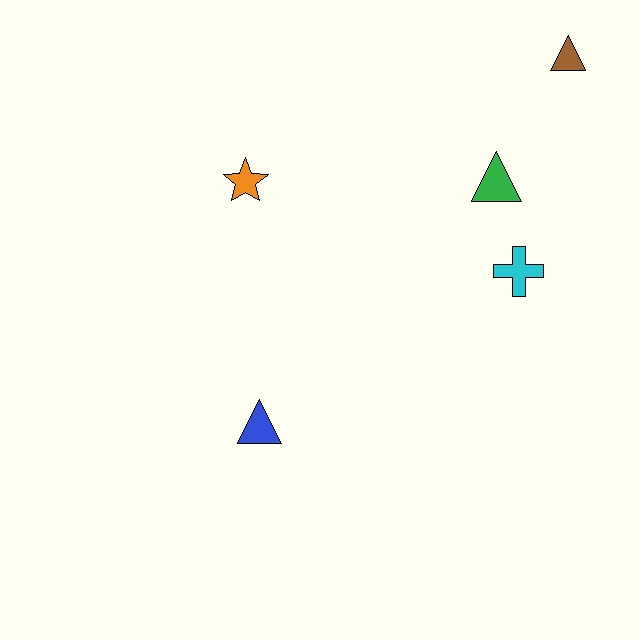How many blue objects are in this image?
There is 1 blue object.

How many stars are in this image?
There is 1 star.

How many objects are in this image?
There are 5 objects.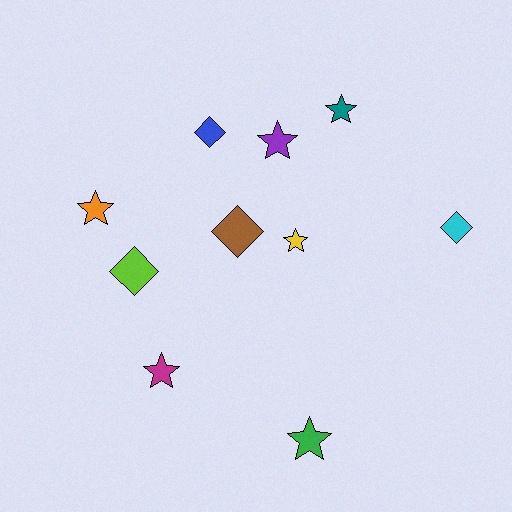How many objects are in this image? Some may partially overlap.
There are 10 objects.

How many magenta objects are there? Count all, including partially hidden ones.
There is 1 magenta object.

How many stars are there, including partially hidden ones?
There are 6 stars.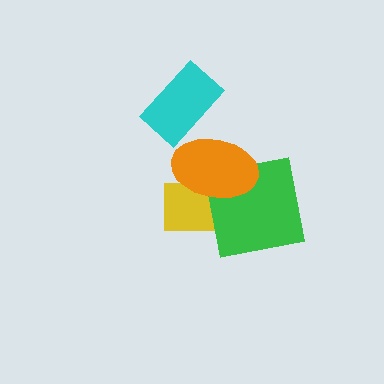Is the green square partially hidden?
Yes, it is partially covered by another shape.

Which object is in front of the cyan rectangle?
The orange ellipse is in front of the cyan rectangle.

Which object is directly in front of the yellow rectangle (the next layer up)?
The green square is directly in front of the yellow rectangle.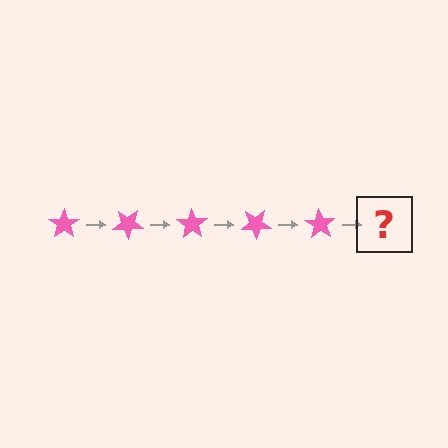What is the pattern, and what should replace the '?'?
The pattern is that the star rotates 35 degrees each step. The '?' should be a pink star rotated 175 degrees.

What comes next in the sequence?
The next element should be a pink star rotated 175 degrees.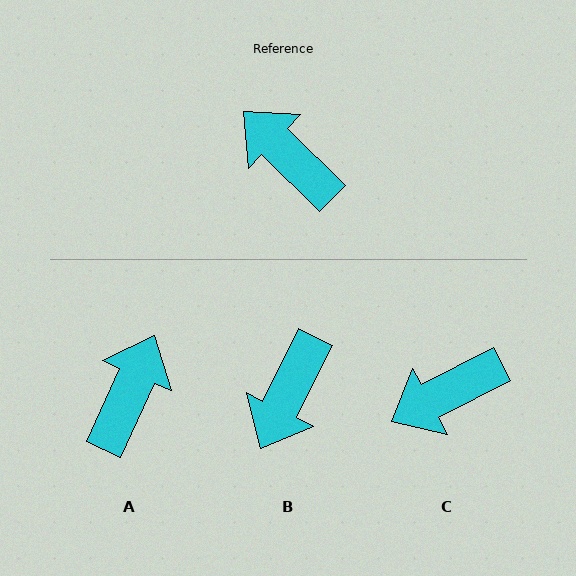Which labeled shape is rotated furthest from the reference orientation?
B, about 108 degrees away.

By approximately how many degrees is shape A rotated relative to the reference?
Approximately 70 degrees clockwise.